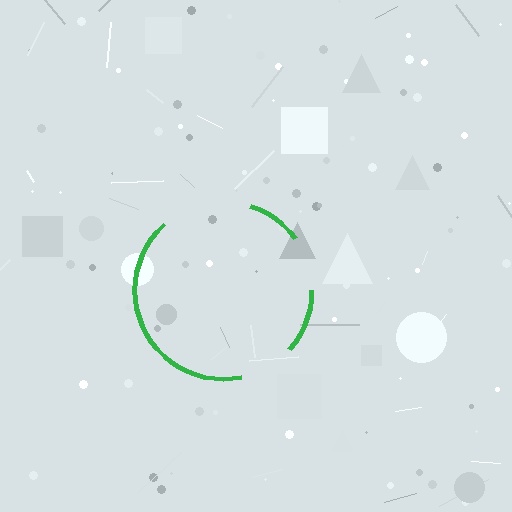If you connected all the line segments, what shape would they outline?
They would outline a circle.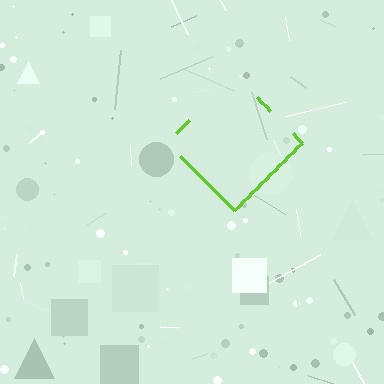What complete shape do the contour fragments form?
The contour fragments form a diamond.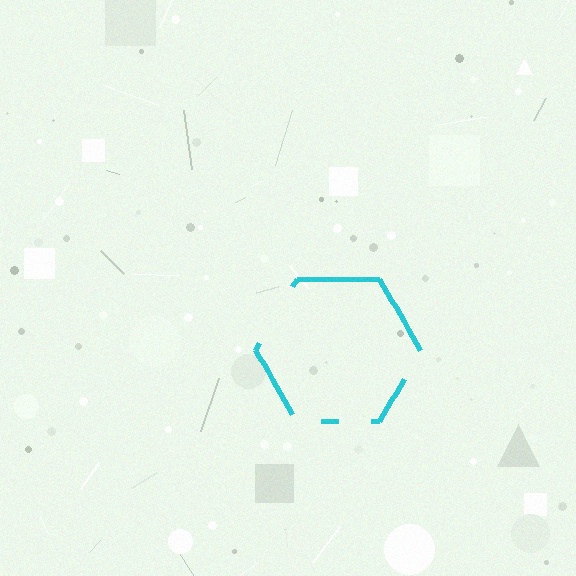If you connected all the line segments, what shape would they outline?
They would outline a hexagon.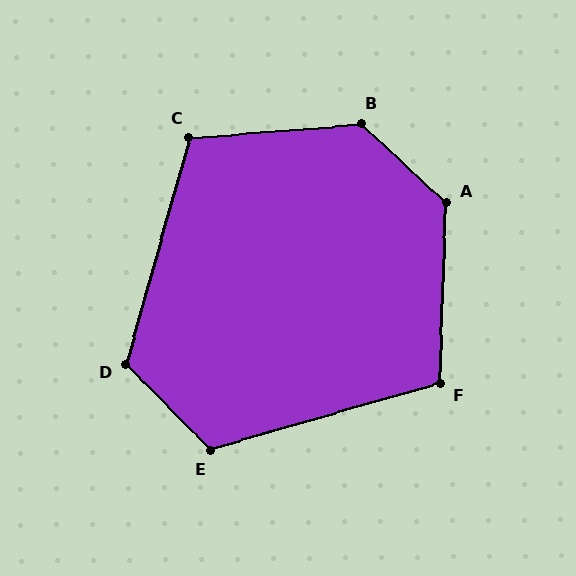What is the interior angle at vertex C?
Approximately 110 degrees (obtuse).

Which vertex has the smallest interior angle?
F, at approximately 108 degrees.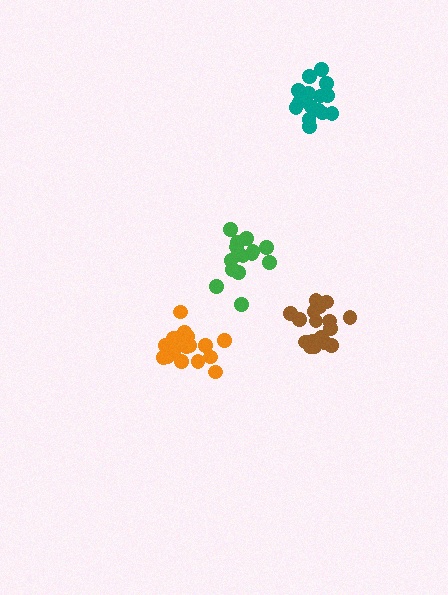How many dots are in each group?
Group 1: 18 dots, Group 2: 15 dots, Group 3: 15 dots, Group 4: 19 dots (67 total).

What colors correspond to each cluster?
The clusters are colored: orange, teal, green, brown.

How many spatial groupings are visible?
There are 4 spatial groupings.